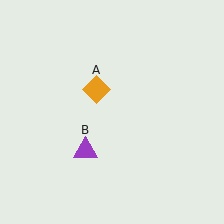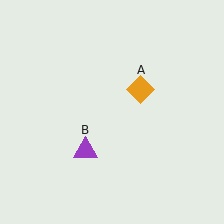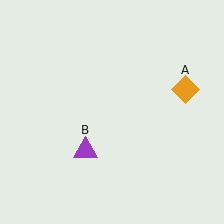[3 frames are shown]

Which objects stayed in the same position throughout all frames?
Purple triangle (object B) remained stationary.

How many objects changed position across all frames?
1 object changed position: orange diamond (object A).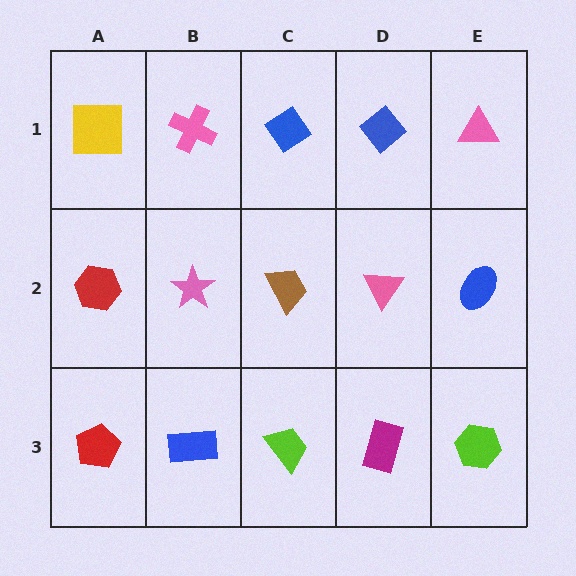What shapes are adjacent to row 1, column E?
A blue ellipse (row 2, column E), a blue diamond (row 1, column D).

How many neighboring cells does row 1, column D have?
3.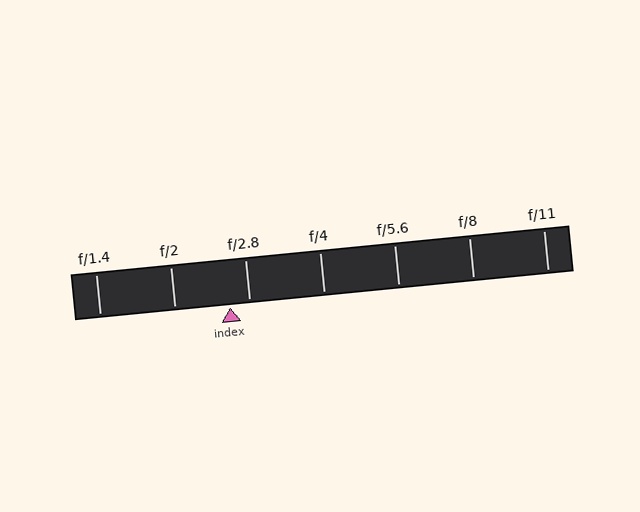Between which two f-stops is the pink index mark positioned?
The index mark is between f/2 and f/2.8.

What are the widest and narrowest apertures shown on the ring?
The widest aperture shown is f/1.4 and the narrowest is f/11.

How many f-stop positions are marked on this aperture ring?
There are 7 f-stop positions marked.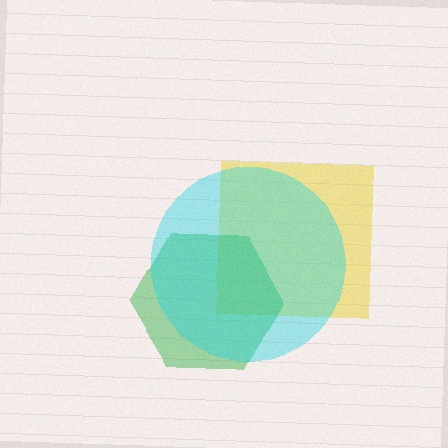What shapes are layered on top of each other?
The layered shapes are: a yellow square, a green hexagon, a cyan circle.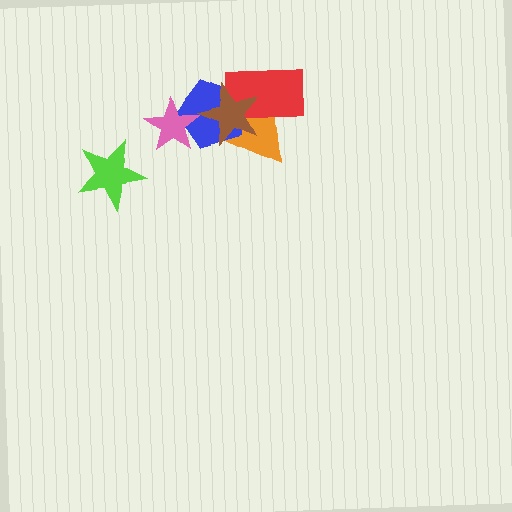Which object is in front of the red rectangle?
The brown star is in front of the red rectangle.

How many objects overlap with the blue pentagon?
4 objects overlap with the blue pentagon.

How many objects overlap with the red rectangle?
3 objects overlap with the red rectangle.